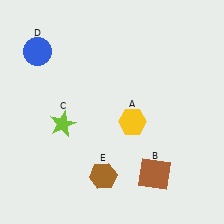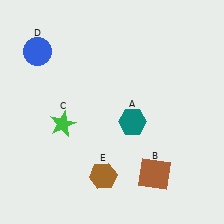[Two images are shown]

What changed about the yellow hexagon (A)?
In Image 1, A is yellow. In Image 2, it changed to teal.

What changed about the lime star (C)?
In Image 1, C is lime. In Image 2, it changed to green.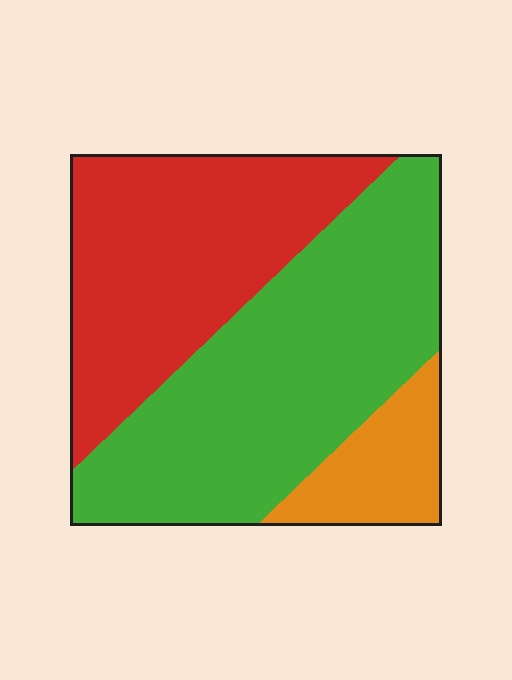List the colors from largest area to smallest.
From largest to smallest: green, red, orange.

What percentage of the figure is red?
Red covers 38% of the figure.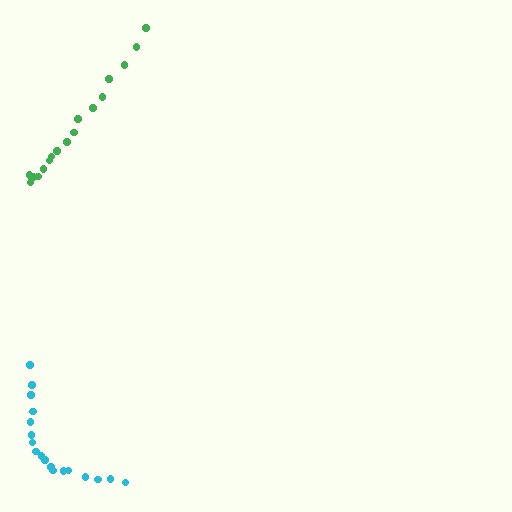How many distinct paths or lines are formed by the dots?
There are 2 distinct paths.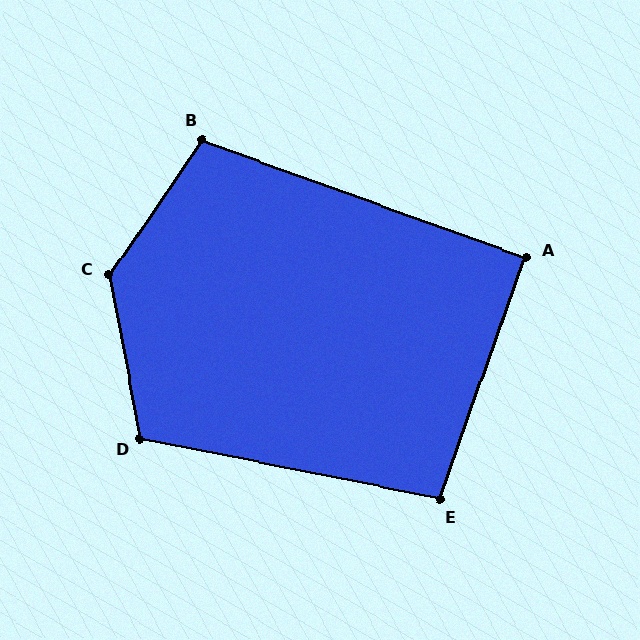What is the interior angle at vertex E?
Approximately 98 degrees (obtuse).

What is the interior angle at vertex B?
Approximately 105 degrees (obtuse).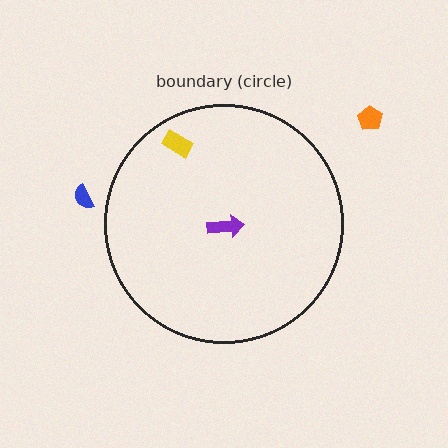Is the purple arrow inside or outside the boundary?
Inside.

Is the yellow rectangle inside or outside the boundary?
Inside.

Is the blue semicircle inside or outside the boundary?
Outside.